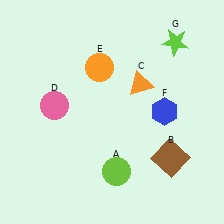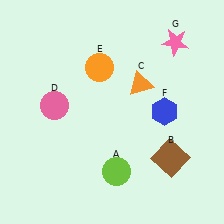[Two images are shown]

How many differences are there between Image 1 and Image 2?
There is 1 difference between the two images.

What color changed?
The star (G) changed from lime in Image 1 to pink in Image 2.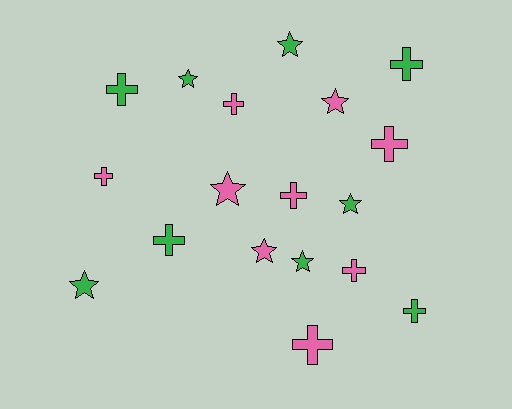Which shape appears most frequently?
Cross, with 10 objects.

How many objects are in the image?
There are 18 objects.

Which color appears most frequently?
Green, with 9 objects.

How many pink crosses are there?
There are 6 pink crosses.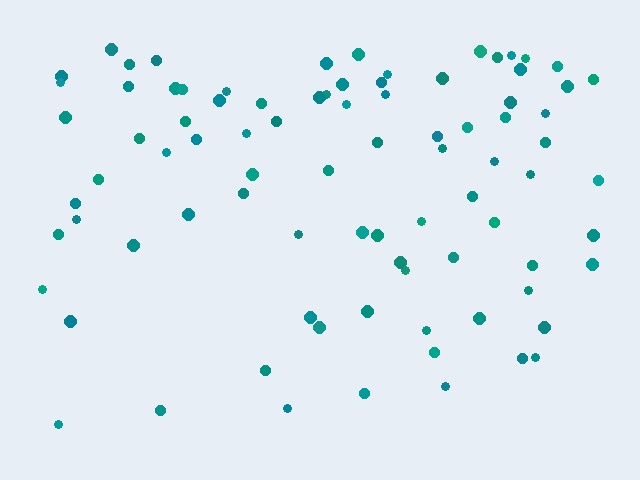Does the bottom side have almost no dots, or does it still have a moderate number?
Still a moderate number, just noticeably fewer than the top.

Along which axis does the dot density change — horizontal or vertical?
Vertical.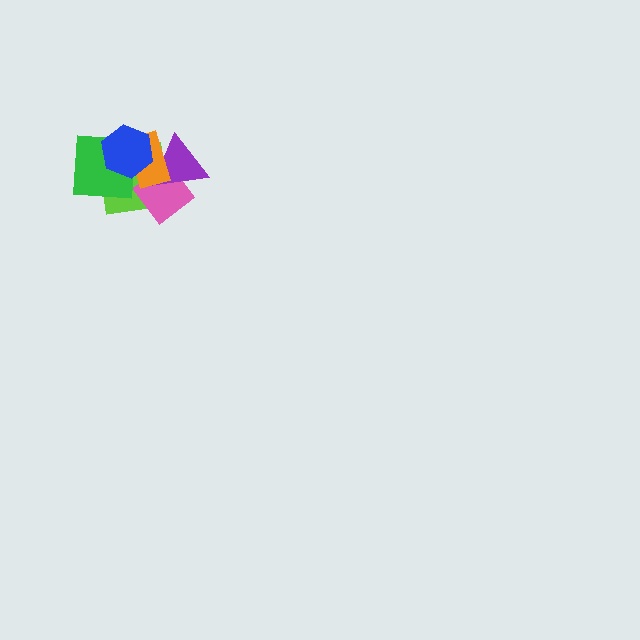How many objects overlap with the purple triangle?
4 objects overlap with the purple triangle.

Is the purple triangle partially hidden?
Yes, it is partially covered by another shape.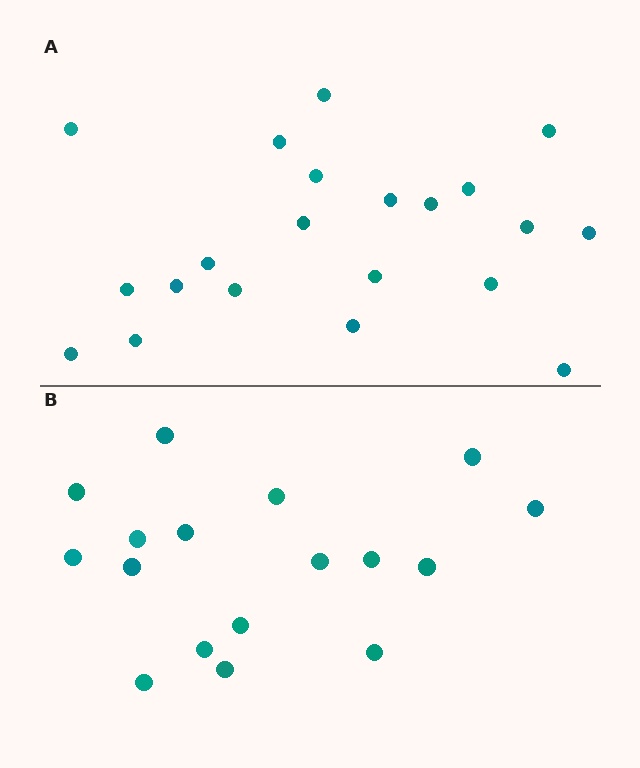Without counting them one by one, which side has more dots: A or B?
Region A (the top region) has more dots.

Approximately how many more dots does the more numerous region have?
Region A has about 4 more dots than region B.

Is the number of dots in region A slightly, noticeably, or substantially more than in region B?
Region A has only slightly more — the two regions are fairly close. The ratio is roughly 1.2 to 1.